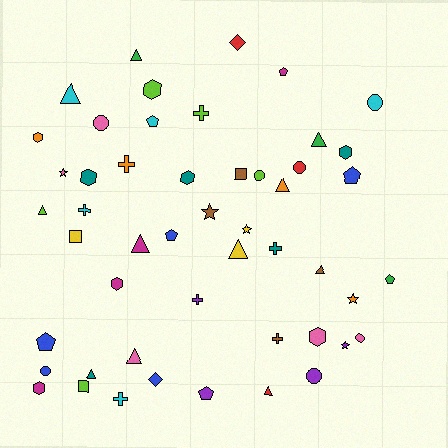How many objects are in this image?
There are 50 objects.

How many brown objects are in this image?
There are 4 brown objects.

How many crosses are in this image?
There are 7 crosses.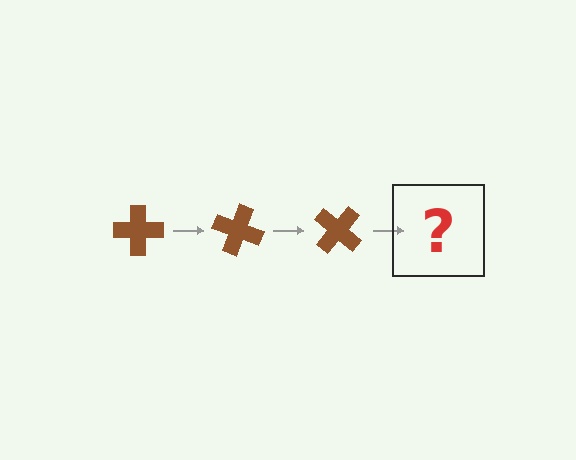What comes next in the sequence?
The next element should be a brown cross rotated 60 degrees.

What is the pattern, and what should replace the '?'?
The pattern is that the cross rotates 20 degrees each step. The '?' should be a brown cross rotated 60 degrees.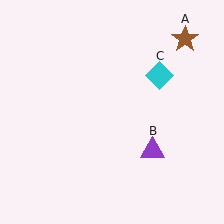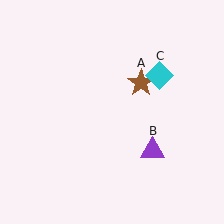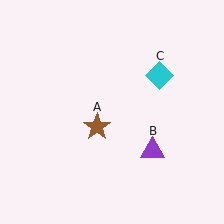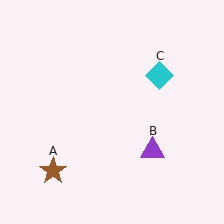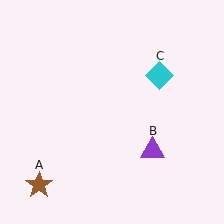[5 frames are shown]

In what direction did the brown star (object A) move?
The brown star (object A) moved down and to the left.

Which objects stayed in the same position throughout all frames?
Purple triangle (object B) and cyan diamond (object C) remained stationary.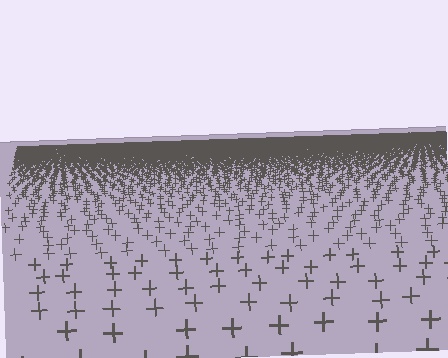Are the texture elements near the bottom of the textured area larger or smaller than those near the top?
Larger. Near the bottom, elements are closer to the viewer and appear at a bigger on-screen size.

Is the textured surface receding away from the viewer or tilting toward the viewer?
The surface is receding away from the viewer. Texture elements get smaller and denser toward the top.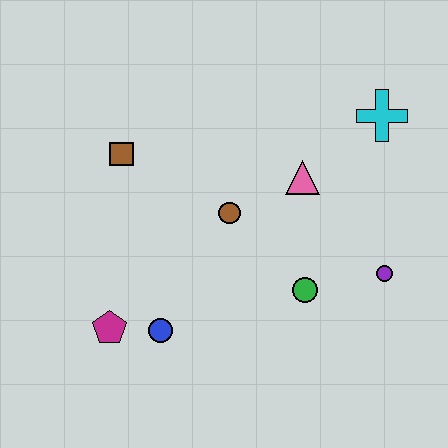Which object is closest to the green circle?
The purple circle is closest to the green circle.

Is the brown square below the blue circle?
No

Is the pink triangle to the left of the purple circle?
Yes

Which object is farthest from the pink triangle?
The magenta pentagon is farthest from the pink triangle.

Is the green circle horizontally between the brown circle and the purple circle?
Yes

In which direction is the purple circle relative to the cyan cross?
The purple circle is below the cyan cross.